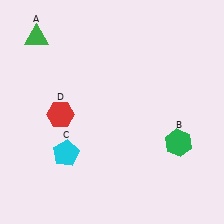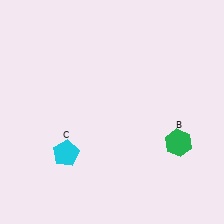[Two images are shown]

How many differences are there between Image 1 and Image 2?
There are 2 differences between the two images.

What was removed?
The green triangle (A), the red hexagon (D) were removed in Image 2.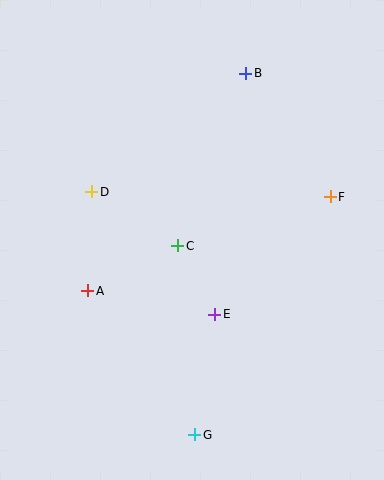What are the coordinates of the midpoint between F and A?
The midpoint between F and A is at (209, 244).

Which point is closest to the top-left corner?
Point D is closest to the top-left corner.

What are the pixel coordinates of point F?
Point F is at (330, 197).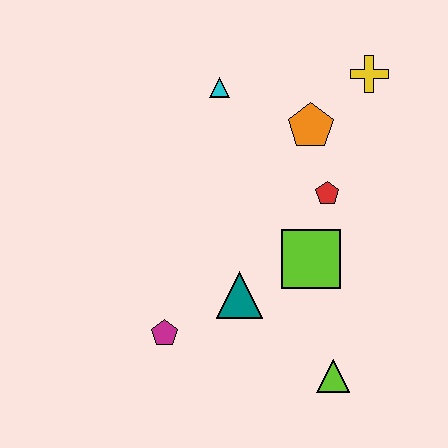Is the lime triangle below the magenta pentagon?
Yes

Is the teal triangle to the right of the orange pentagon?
No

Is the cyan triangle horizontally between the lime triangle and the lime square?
No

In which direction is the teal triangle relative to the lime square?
The teal triangle is to the left of the lime square.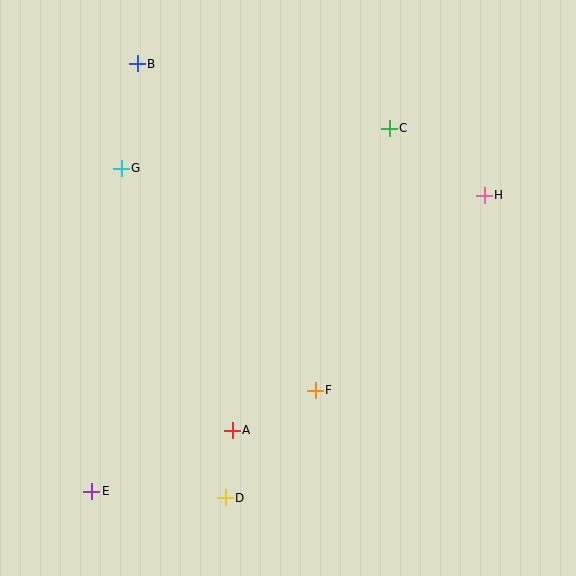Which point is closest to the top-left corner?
Point B is closest to the top-left corner.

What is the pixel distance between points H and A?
The distance between H and A is 345 pixels.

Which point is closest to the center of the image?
Point F at (315, 390) is closest to the center.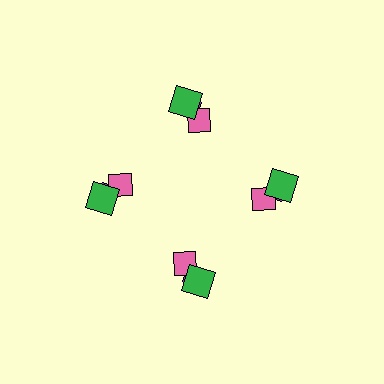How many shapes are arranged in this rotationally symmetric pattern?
There are 12 shapes, arranged in 4 groups of 3.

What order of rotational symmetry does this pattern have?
This pattern has 4-fold rotational symmetry.